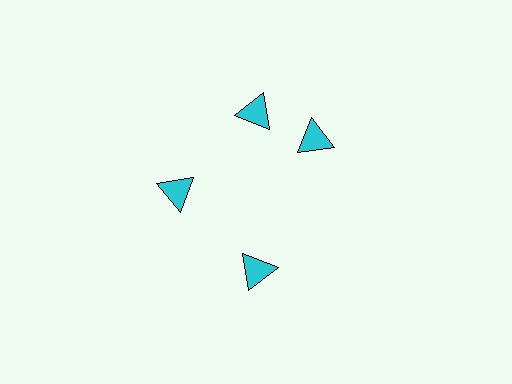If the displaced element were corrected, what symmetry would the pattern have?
It would have 4-fold rotational symmetry — the pattern would map onto itself every 90 degrees.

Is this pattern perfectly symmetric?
No. The 4 cyan triangles are arranged in a ring, but one element near the 3 o'clock position is rotated out of alignment along the ring, breaking the 4-fold rotational symmetry.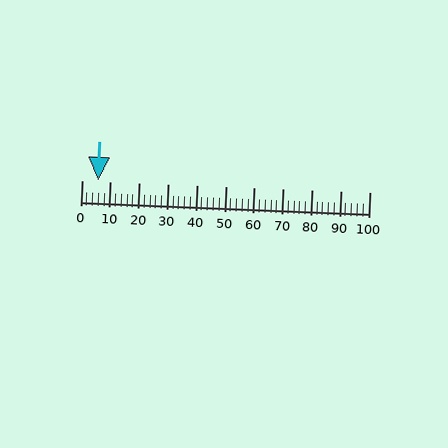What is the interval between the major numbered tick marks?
The major tick marks are spaced 10 units apart.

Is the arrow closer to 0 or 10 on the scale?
The arrow is closer to 10.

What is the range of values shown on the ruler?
The ruler shows values from 0 to 100.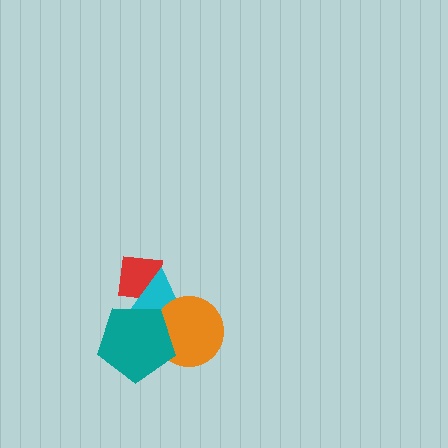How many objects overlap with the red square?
1 object overlaps with the red square.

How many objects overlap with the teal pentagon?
2 objects overlap with the teal pentagon.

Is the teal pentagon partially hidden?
No, no other shape covers it.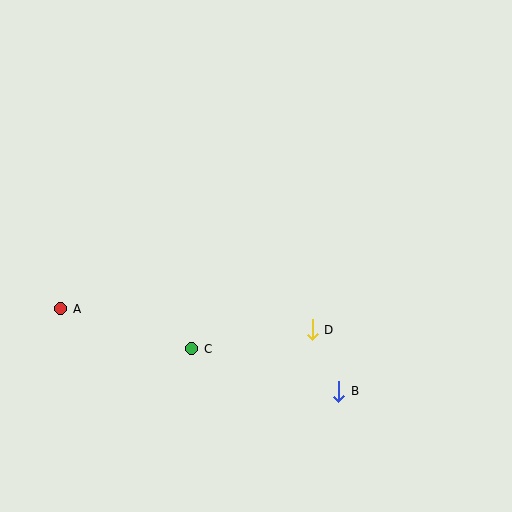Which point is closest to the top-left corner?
Point A is closest to the top-left corner.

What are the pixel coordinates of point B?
Point B is at (339, 391).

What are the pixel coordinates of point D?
Point D is at (312, 330).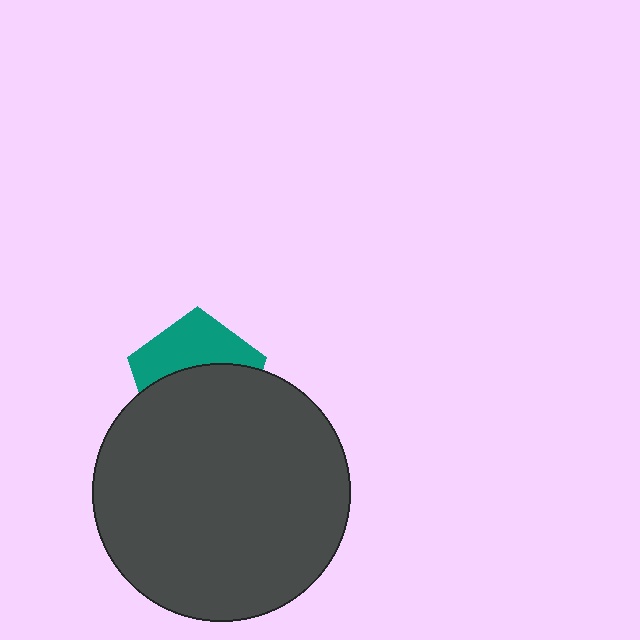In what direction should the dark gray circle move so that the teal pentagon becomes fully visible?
The dark gray circle should move down. That is the shortest direction to clear the overlap and leave the teal pentagon fully visible.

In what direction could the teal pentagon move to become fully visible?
The teal pentagon could move up. That would shift it out from behind the dark gray circle entirely.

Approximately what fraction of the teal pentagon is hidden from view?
Roughly 58% of the teal pentagon is hidden behind the dark gray circle.